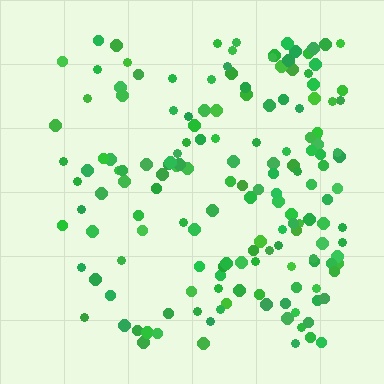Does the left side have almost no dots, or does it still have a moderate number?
Still a moderate number, just noticeably fewer than the right.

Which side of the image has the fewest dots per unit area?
The left.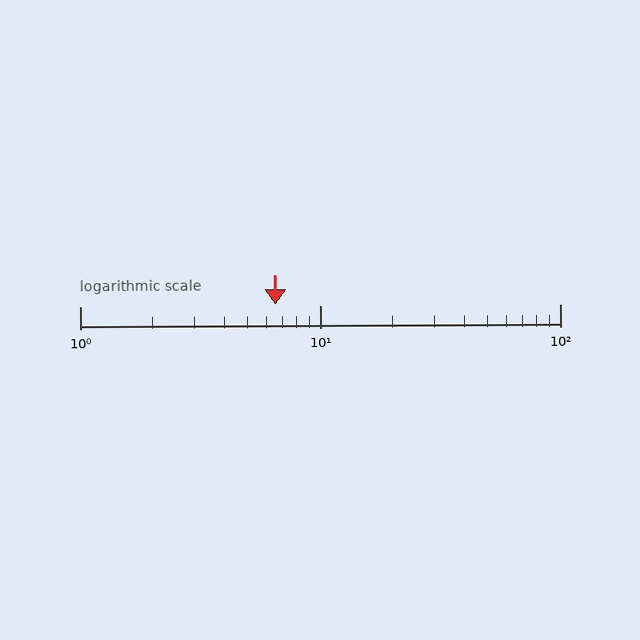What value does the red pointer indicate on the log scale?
The pointer indicates approximately 6.5.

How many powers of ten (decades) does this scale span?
The scale spans 2 decades, from 1 to 100.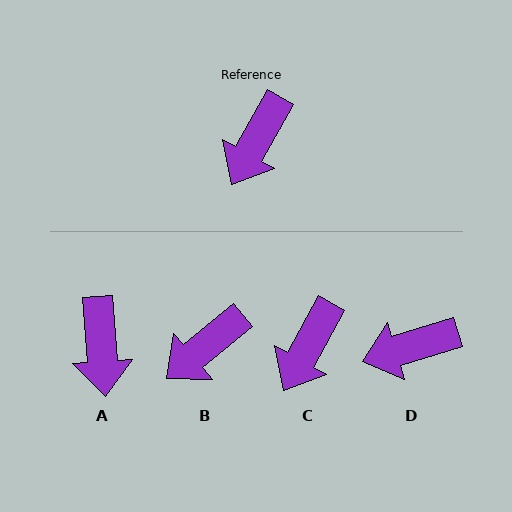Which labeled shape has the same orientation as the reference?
C.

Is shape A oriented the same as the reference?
No, it is off by about 33 degrees.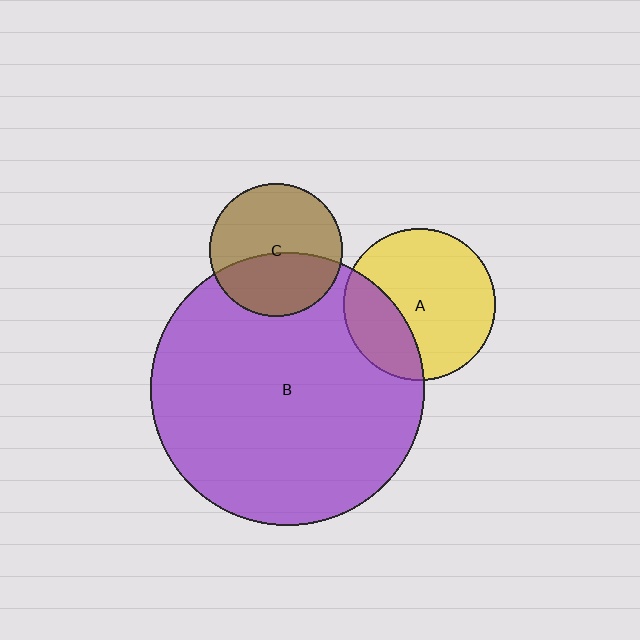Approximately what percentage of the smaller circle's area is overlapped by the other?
Approximately 45%.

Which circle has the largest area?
Circle B (purple).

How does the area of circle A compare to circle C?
Approximately 1.3 times.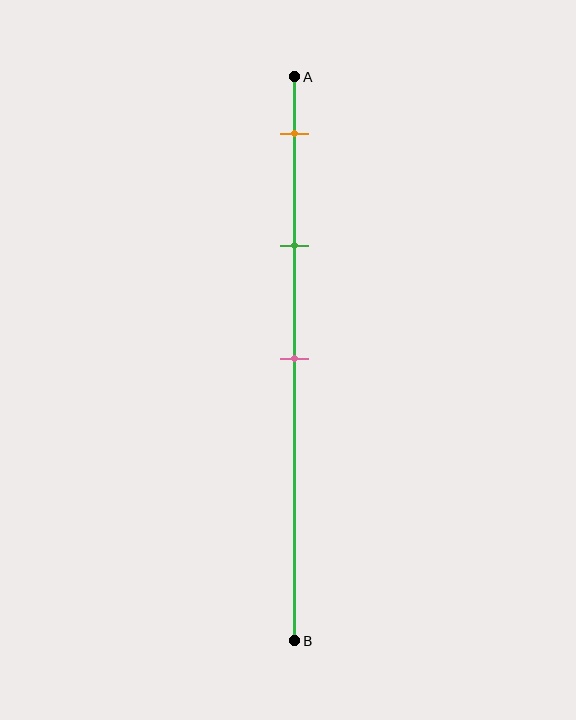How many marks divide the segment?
There are 3 marks dividing the segment.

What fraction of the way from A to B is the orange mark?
The orange mark is approximately 10% (0.1) of the way from A to B.